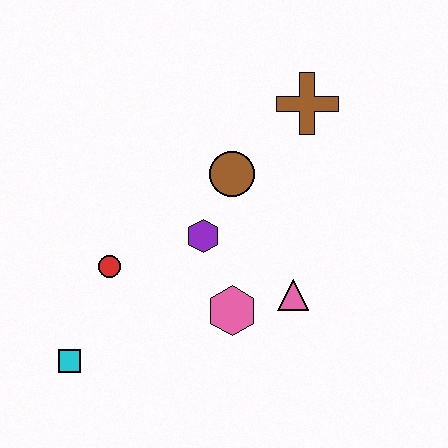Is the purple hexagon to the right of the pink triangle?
No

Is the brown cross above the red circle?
Yes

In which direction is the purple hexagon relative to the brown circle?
The purple hexagon is below the brown circle.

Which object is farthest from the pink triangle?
The cyan square is farthest from the pink triangle.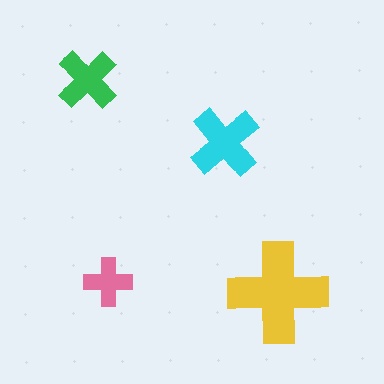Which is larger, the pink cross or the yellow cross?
The yellow one.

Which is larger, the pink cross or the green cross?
The green one.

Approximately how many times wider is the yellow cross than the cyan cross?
About 1.5 times wider.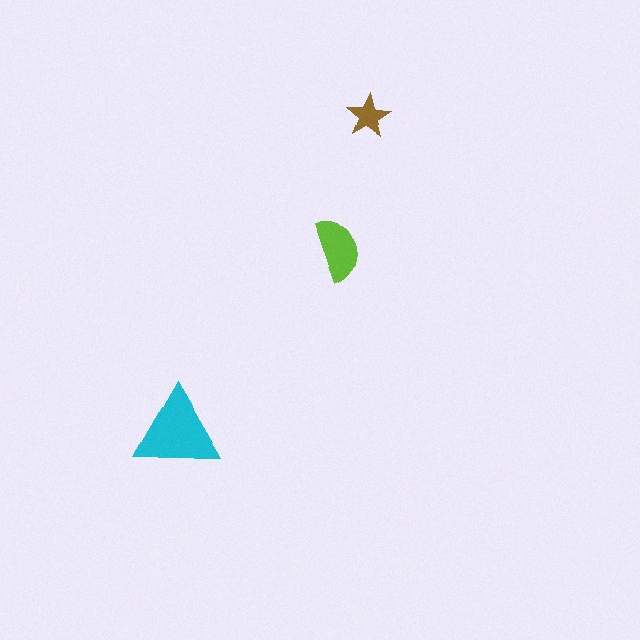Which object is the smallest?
The brown star.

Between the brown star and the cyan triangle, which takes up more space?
The cyan triangle.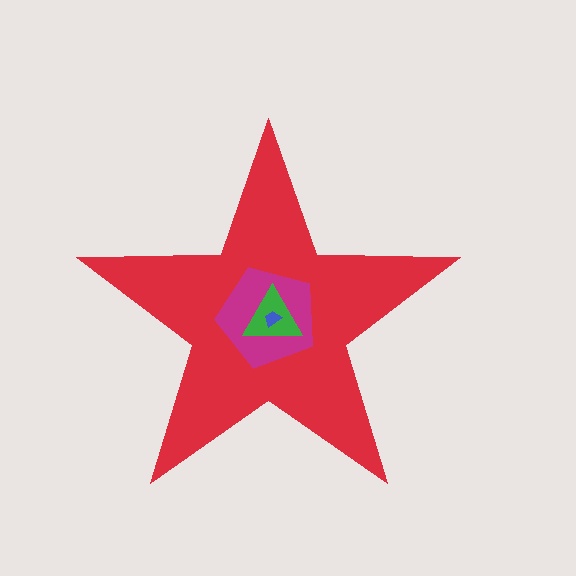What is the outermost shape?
The red star.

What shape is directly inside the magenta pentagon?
The green triangle.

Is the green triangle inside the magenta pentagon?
Yes.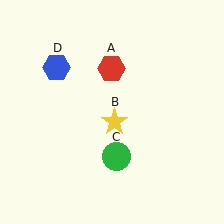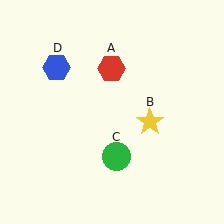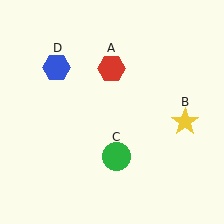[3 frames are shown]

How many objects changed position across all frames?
1 object changed position: yellow star (object B).